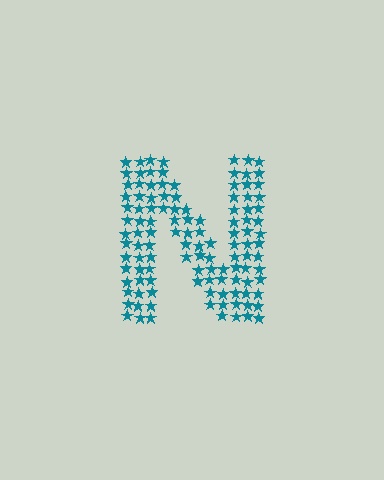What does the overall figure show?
The overall figure shows the letter N.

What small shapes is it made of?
It is made of small stars.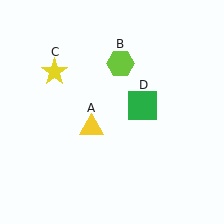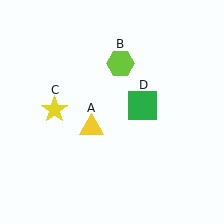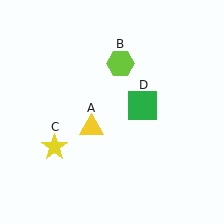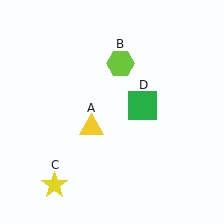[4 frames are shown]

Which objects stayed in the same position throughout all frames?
Yellow triangle (object A) and lime hexagon (object B) and green square (object D) remained stationary.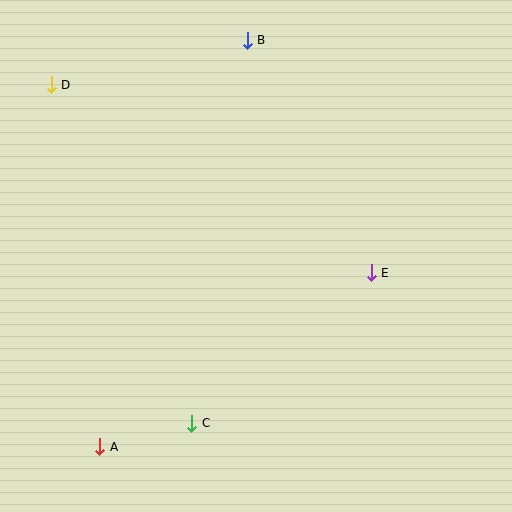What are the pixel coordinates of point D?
Point D is at (51, 85).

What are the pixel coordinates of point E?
Point E is at (371, 273).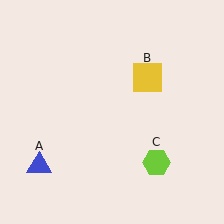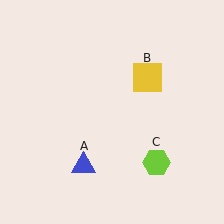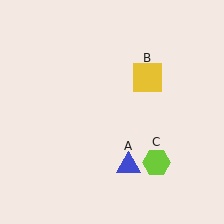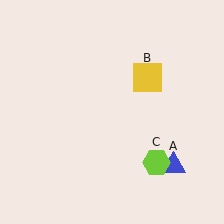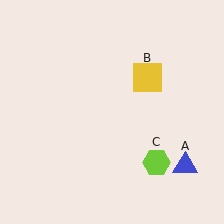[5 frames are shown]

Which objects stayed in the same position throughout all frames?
Yellow square (object B) and lime hexagon (object C) remained stationary.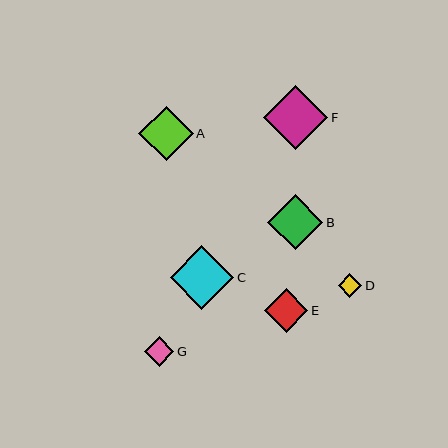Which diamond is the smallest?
Diamond D is the smallest with a size of approximately 24 pixels.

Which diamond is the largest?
Diamond F is the largest with a size of approximately 64 pixels.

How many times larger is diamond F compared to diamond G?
Diamond F is approximately 2.2 times the size of diamond G.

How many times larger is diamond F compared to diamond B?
Diamond F is approximately 1.2 times the size of diamond B.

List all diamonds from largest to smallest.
From largest to smallest: F, C, B, A, E, G, D.